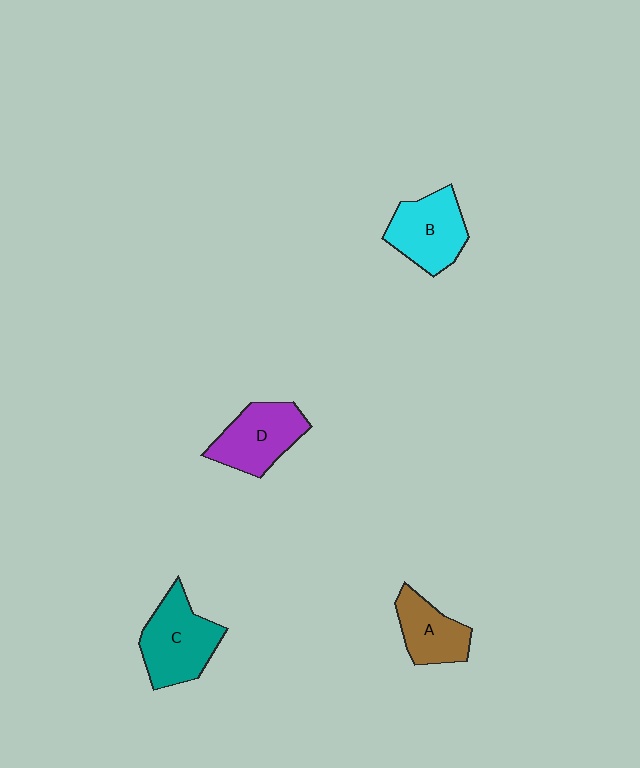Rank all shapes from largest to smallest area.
From largest to smallest: C (teal), B (cyan), D (purple), A (brown).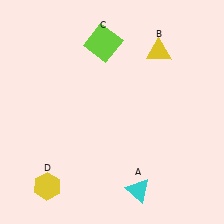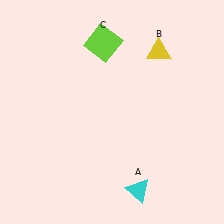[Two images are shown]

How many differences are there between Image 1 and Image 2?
There is 1 difference between the two images.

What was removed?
The yellow hexagon (D) was removed in Image 2.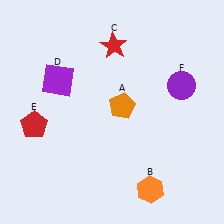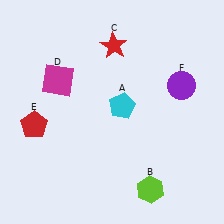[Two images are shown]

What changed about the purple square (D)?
In Image 1, D is purple. In Image 2, it changed to magenta.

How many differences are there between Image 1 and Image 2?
There are 3 differences between the two images.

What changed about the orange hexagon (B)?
In Image 1, B is orange. In Image 2, it changed to lime.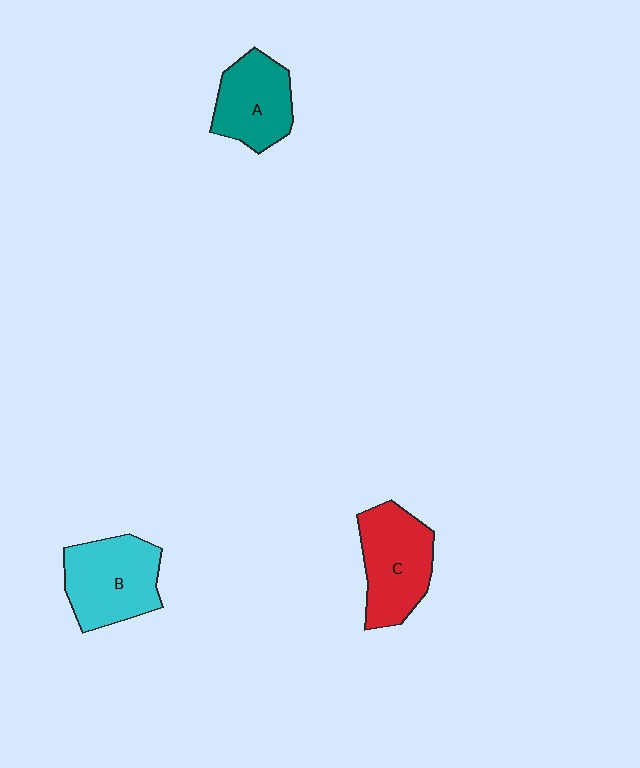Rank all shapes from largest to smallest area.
From largest to smallest: B (cyan), C (red), A (teal).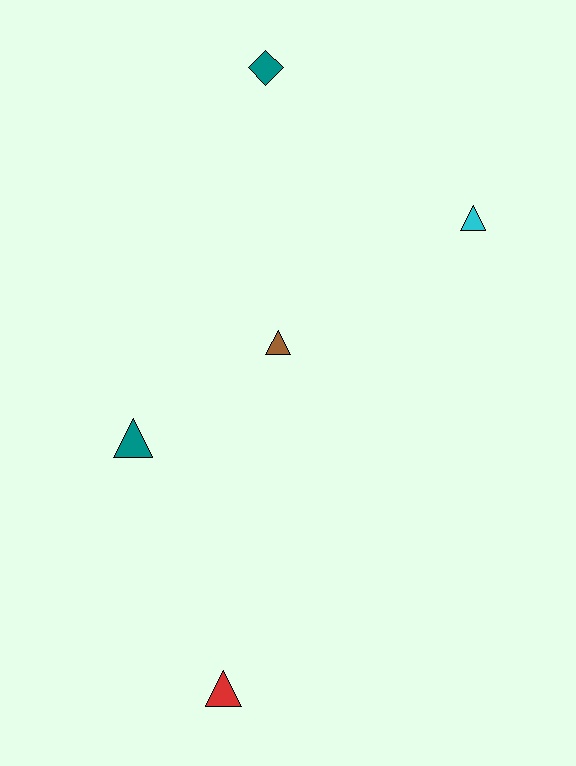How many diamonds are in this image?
There is 1 diamond.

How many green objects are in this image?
There are no green objects.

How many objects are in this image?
There are 5 objects.